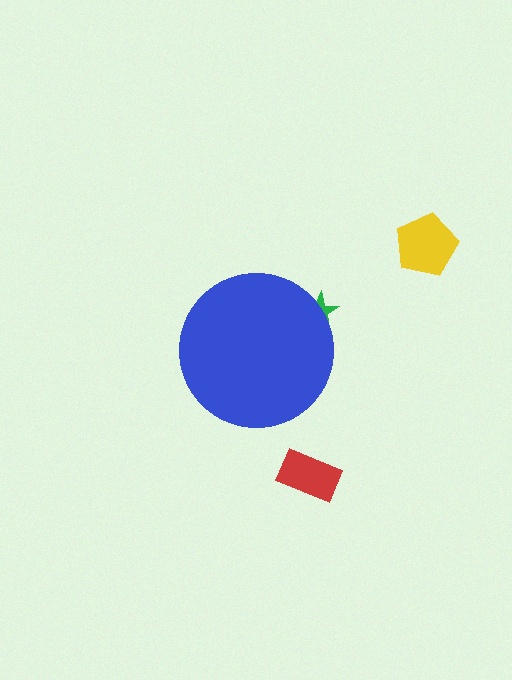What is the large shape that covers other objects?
A blue circle.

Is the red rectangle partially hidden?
No, the red rectangle is fully visible.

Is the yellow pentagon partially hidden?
No, the yellow pentagon is fully visible.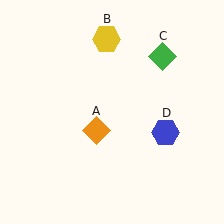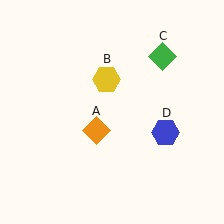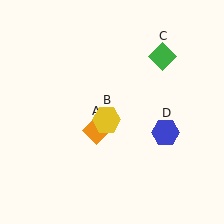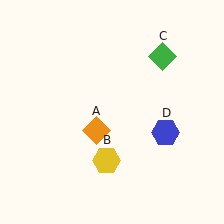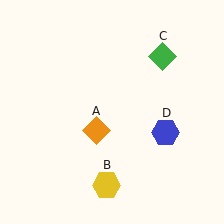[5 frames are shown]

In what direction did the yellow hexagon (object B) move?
The yellow hexagon (object B) moved down.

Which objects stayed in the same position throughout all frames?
Orange diamond (object A) and green diamond (object C) and blue hexagon (object D) remained stationary.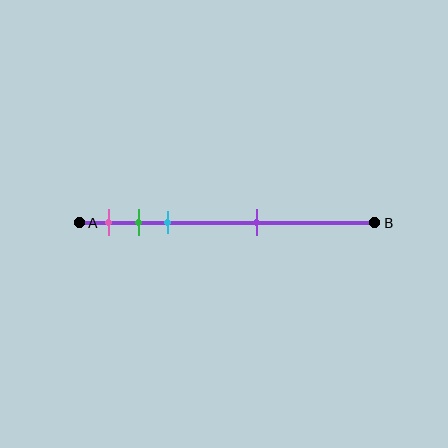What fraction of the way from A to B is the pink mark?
The pink mark is approximately 10% (0.1) of the way from A to B.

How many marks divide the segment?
There are 4 marks dividing the segment.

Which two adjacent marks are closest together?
The green and cyan marks are the closest adjacent pair.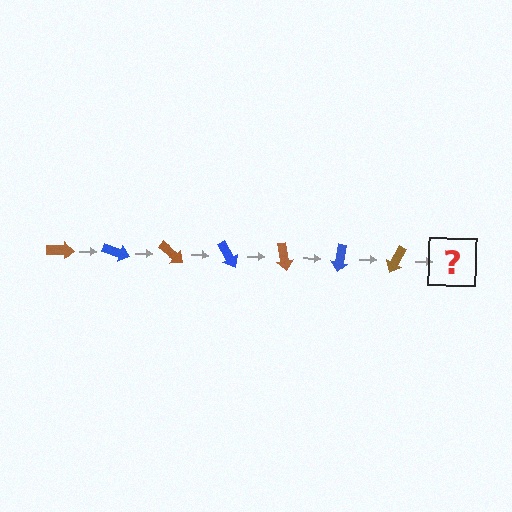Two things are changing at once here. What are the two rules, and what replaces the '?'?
The two rules are that it rotates 20 degrees each step and the color cycles through brown and blue. The '?' should be a blue arrow, rotated 140 degrees from the start.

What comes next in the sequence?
The next element should be a blue arrow, rotated 140 degrees from the start.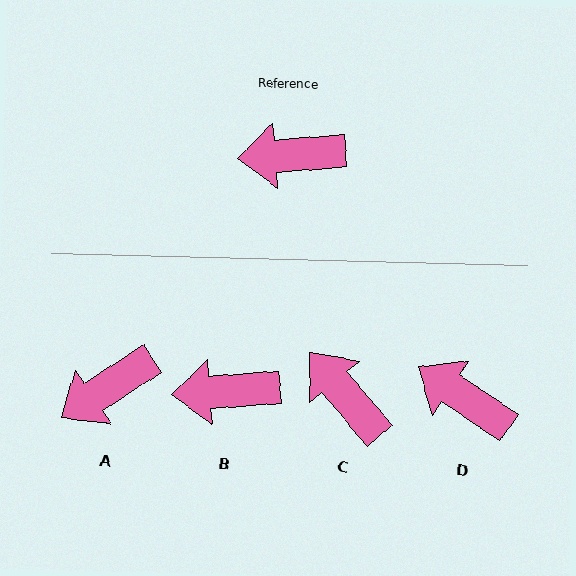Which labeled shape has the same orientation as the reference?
B.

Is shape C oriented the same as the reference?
No, it is off by about 54 degrees.